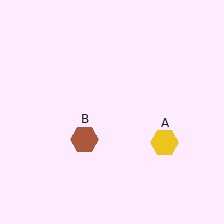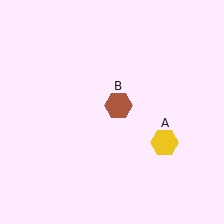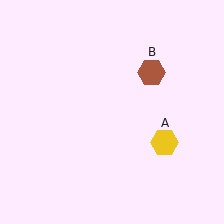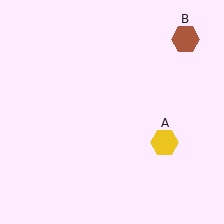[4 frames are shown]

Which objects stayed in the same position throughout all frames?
Yellow hexagon (object A) remained stationary.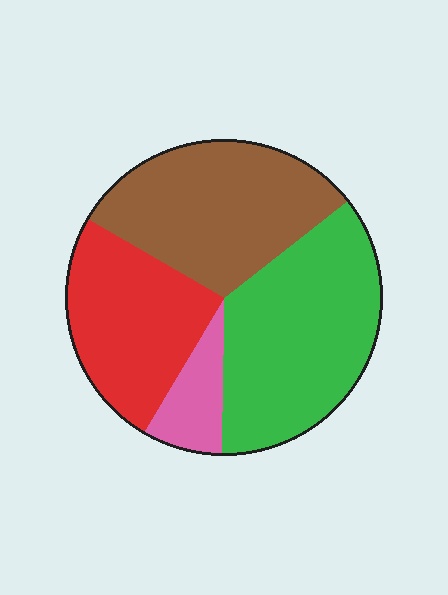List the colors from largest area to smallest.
From largest to smallest: green, brown, red, pink.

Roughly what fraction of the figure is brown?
Brown takes up about one third (1/3) of the figure.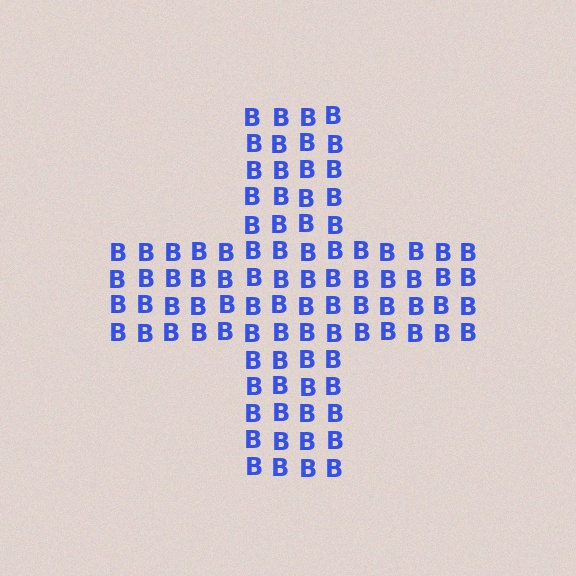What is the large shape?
The large shape is a cross.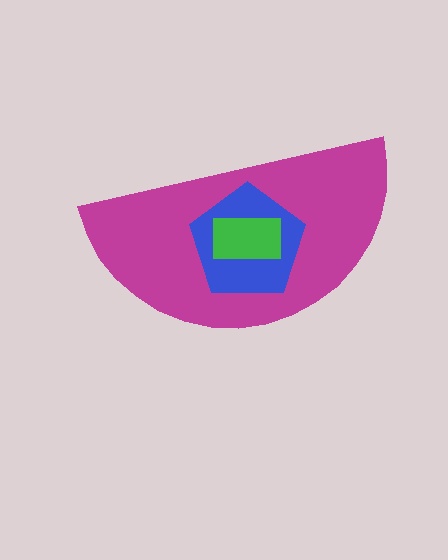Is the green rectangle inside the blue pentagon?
Yes.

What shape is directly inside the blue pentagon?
The green rectangle.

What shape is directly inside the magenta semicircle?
The blue pentagon.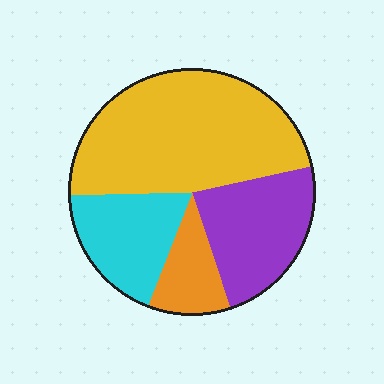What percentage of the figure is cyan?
Cyan takes up about one fifth (1/5) of the figure.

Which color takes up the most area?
Yellow, at roughly 45%.